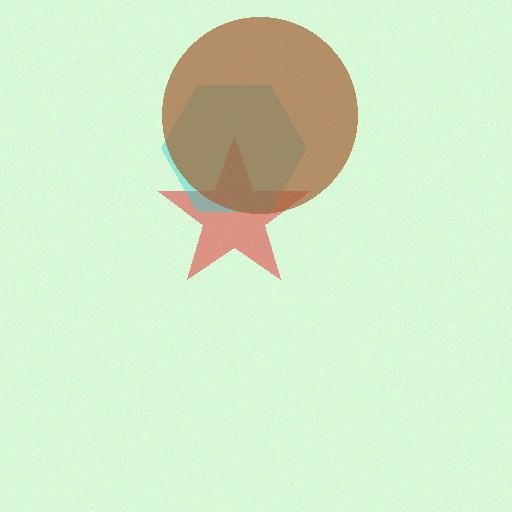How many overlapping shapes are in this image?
There are 3 overlapping shapes in the image.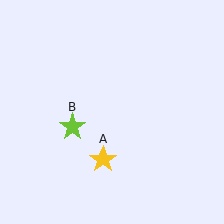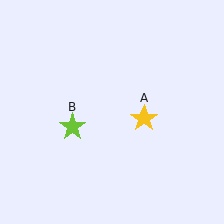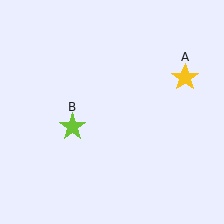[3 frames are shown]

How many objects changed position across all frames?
1 object changed position: yellow star (object A).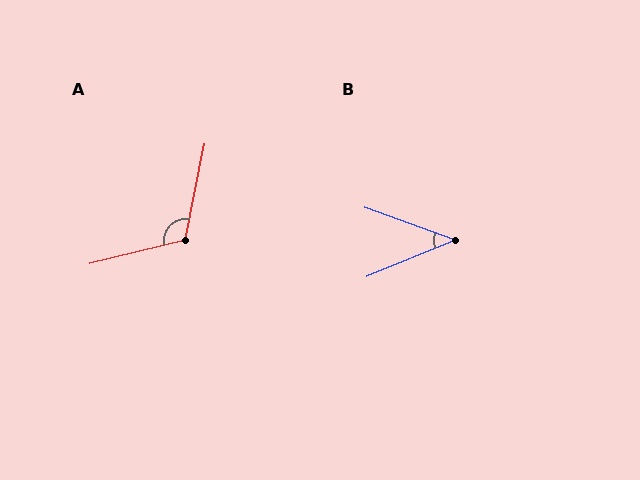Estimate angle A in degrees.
Approximately 115 degrees.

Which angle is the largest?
A, at approximately 115 degrees.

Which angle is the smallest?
B, at approximately 42 degrees.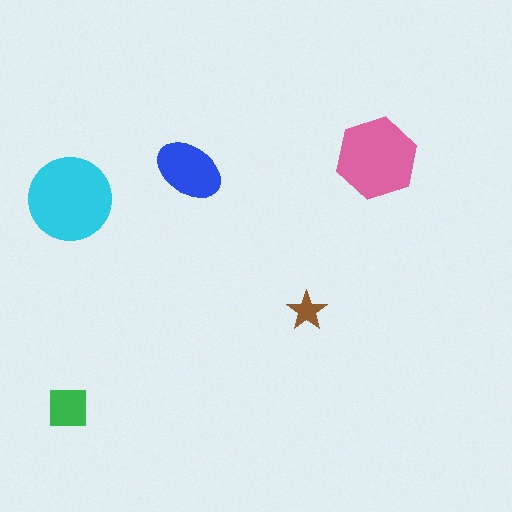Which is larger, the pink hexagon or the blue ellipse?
The pink hexagon.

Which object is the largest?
The cyan circle.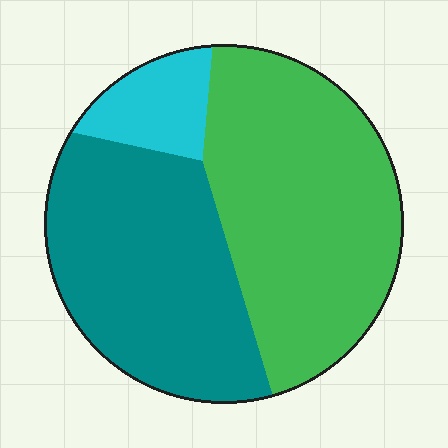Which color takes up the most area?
Green, at roughly 50%.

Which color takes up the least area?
Cyan, at roughly 10%.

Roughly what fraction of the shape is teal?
Teal covers 42% of the shape.